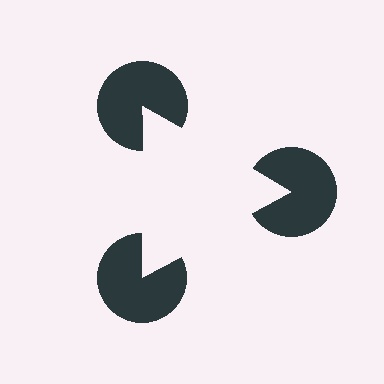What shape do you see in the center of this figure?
An illusory triangle — its edges are inferred from the aligned wedge cuts in the pac-man discs, not physically drawn.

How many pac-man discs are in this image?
There are 3 — one at each vertex of the illusory triangle.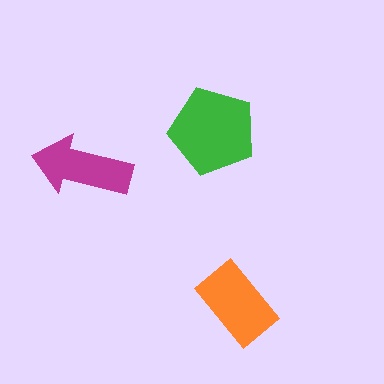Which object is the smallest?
The magenta arrow.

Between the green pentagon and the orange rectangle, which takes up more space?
The green pentagon.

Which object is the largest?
The green pentagon.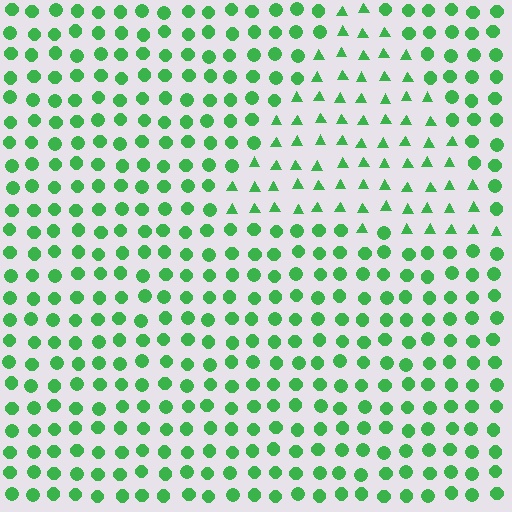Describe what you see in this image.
The image is filled with small green elements arranged in a uniform grid. A triangle-shaped region contains triangles, while the surrounding area contains circles. The boundary is defined purely by the change in element shape.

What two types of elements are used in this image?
The image uses triangles inside the triangle region and circles outside it.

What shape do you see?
I see a triangle.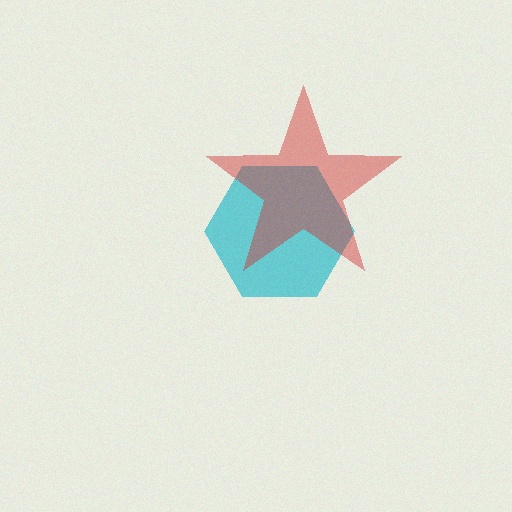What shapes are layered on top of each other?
The layered shapes are: a cyan hexagon, a red star.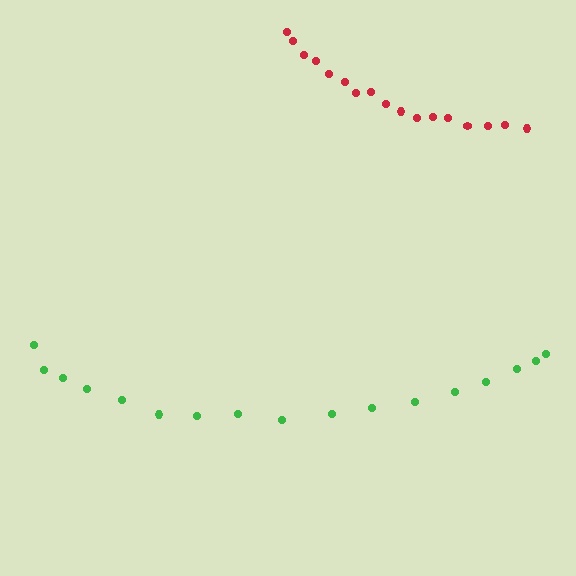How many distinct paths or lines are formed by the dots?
There are 2 distinct paths.